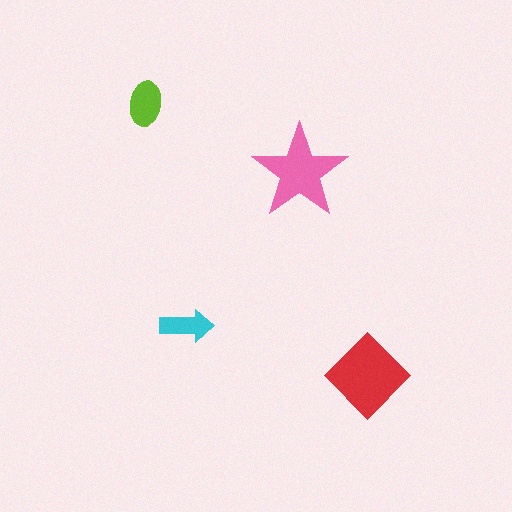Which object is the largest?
The red diamond.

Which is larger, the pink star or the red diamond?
The red diamond.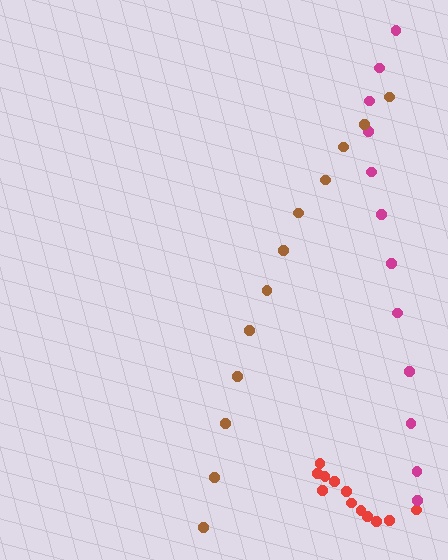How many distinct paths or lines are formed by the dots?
There are 3 distinct paths.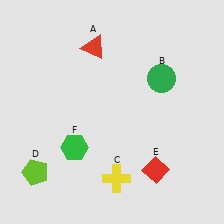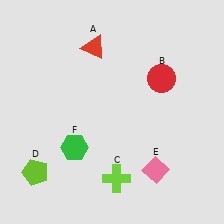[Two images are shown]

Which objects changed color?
B changed from green to red. C changed from yellow to lime. E changed from red to pink.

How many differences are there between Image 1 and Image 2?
There are 3 differences between the two images.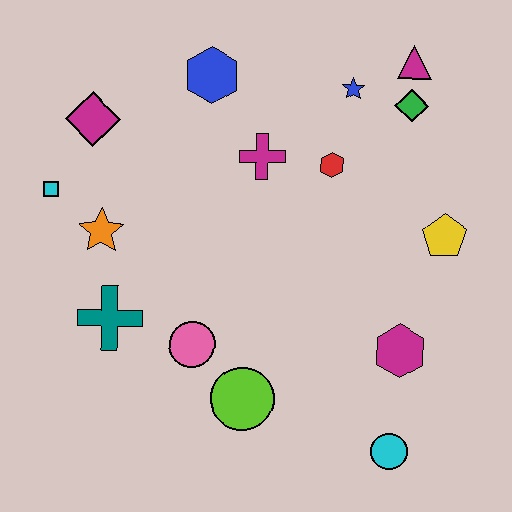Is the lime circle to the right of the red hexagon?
No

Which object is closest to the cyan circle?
The magenta hexagon is closest to the cyan circle.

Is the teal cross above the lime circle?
Yes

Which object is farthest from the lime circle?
The magenta triangle is farthest from the lime circle.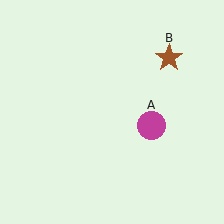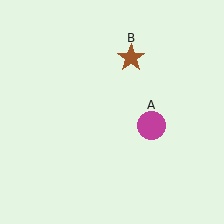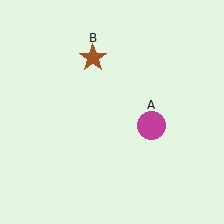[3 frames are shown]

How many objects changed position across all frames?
1 object changed position: brown star (object B).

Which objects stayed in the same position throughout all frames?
Magenta circle (object A) remained stationary.